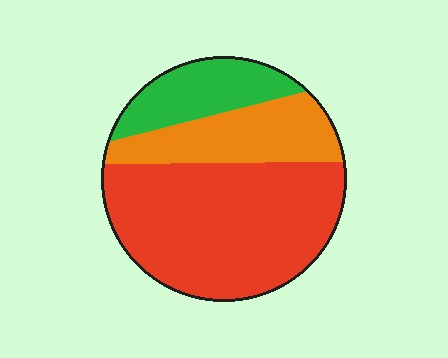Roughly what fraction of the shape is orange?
Orange takes up between a sixth and a third of the shape.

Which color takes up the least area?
Green, at roughly 20%.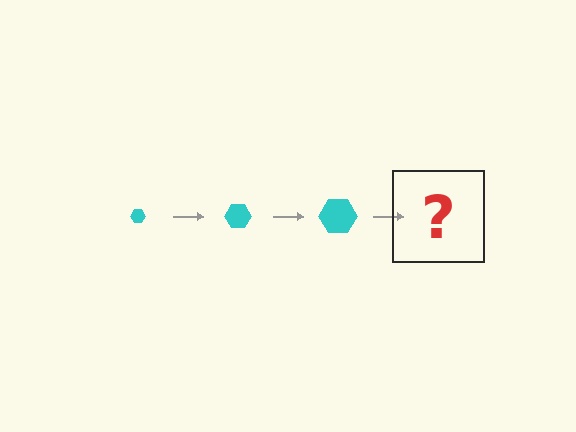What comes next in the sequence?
The next element should be a cyan hexagon, larger than the previous one.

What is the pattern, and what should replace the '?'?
The pattern is that the hexagon gets progressively larger each step. The '?' should be a cyan hexagon, larger than the previous one.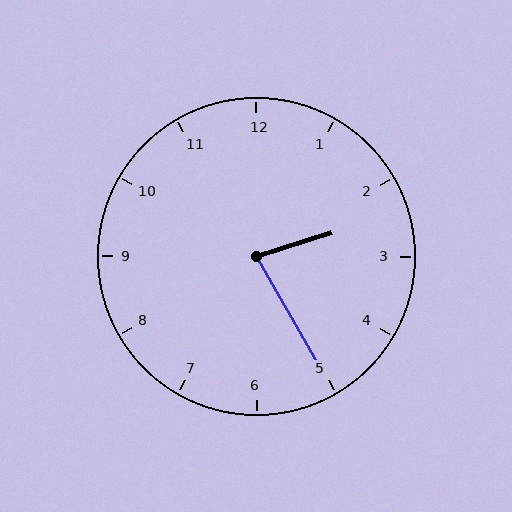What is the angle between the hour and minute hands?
Approximately 78 degrees.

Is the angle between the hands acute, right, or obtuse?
It is acute.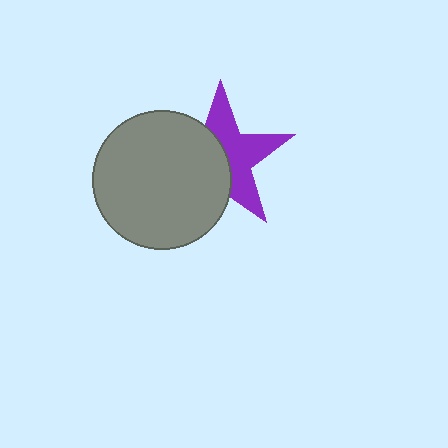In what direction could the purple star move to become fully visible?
The purple star could move right. That would shift it out from behind the gray circle entirely.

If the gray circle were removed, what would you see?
You would see the complete purple star.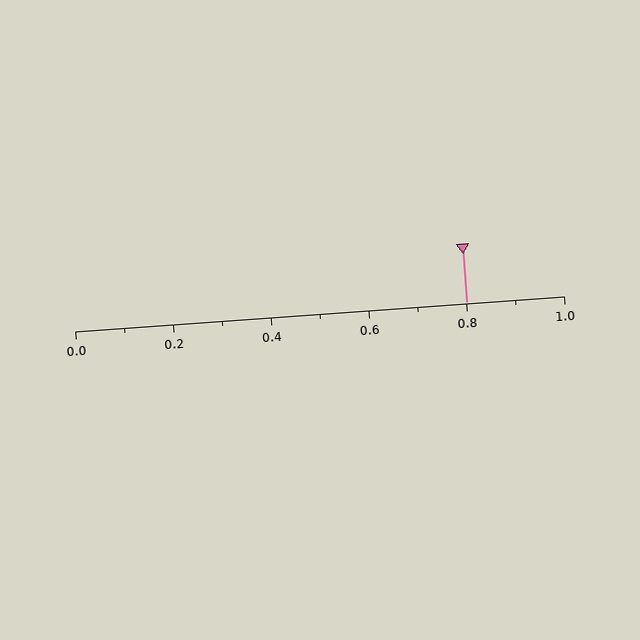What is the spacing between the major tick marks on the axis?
The major ticks are spaced 0.2 apart.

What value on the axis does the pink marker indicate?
The marker indicates approximately 0.8.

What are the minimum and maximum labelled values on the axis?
The axis runs from 0.0 to 1.0.